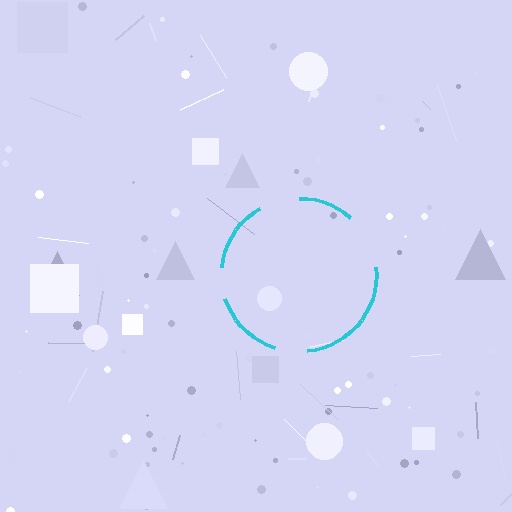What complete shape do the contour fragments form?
The contour fragments form a circle.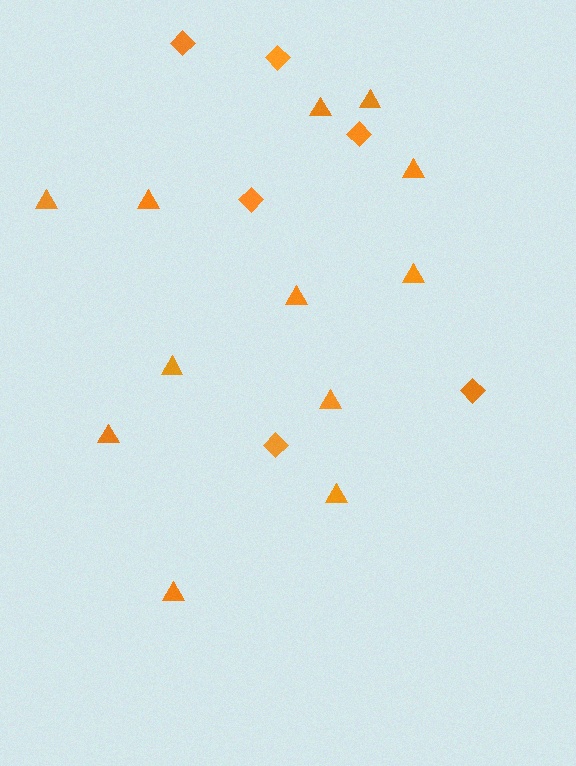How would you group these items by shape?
There are 2 groups: one group of triangles (12) and one group of diamonds (6).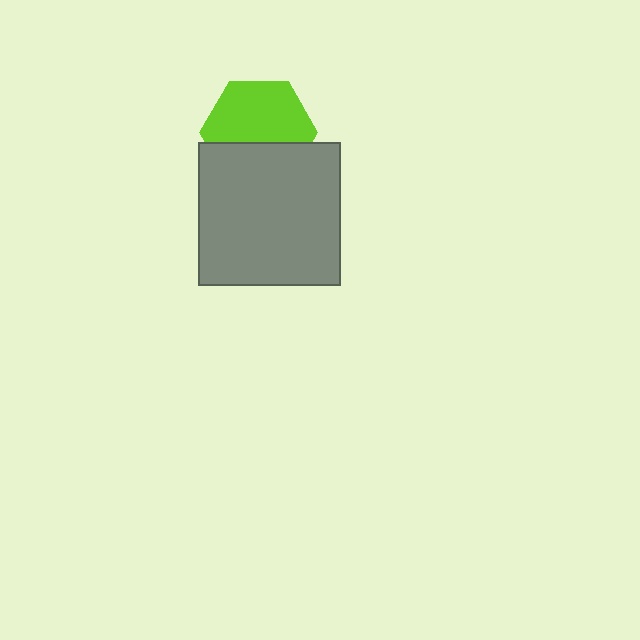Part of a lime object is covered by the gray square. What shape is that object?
It is a hexagon.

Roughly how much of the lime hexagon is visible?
About half of it is visible (roughly 61%).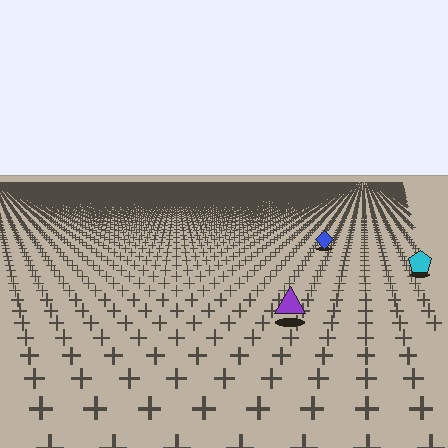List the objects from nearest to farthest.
From nearest to farthest: the purple triangle, the cyan pentagon, the blue diamond.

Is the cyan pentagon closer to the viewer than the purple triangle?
No. The purple triangle is closer — you can tell from the texture gradient: the ground texture is coarser near it.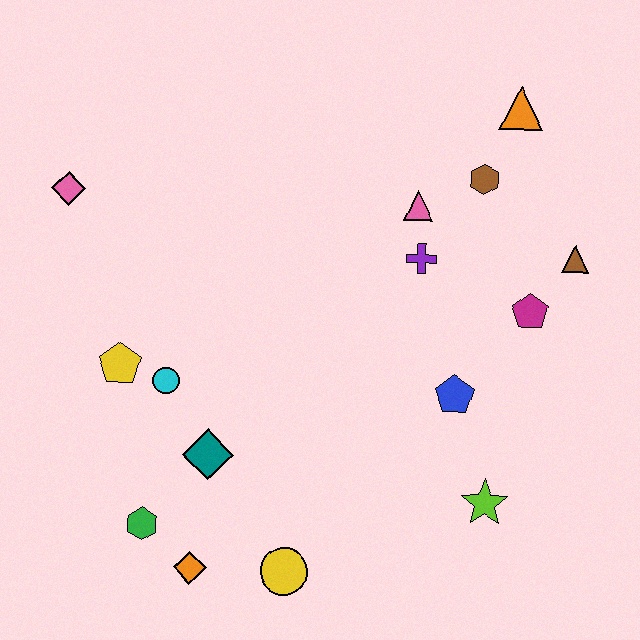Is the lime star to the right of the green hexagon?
Yes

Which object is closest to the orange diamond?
The green hexagon is closest to the orange diamond.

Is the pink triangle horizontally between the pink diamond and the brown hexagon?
Yes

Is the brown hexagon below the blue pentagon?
No